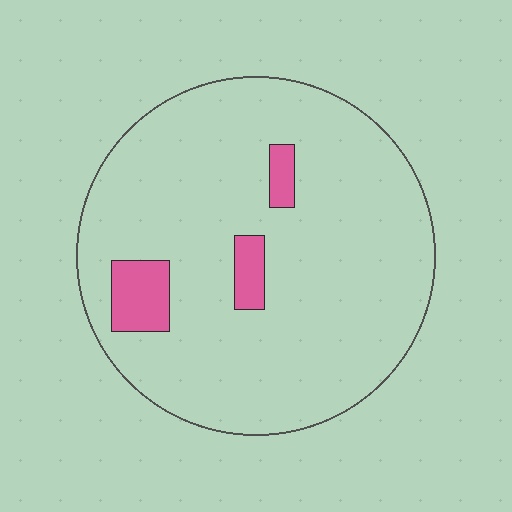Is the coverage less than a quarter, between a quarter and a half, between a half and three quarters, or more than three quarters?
Less than a quarter.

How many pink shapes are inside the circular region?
3.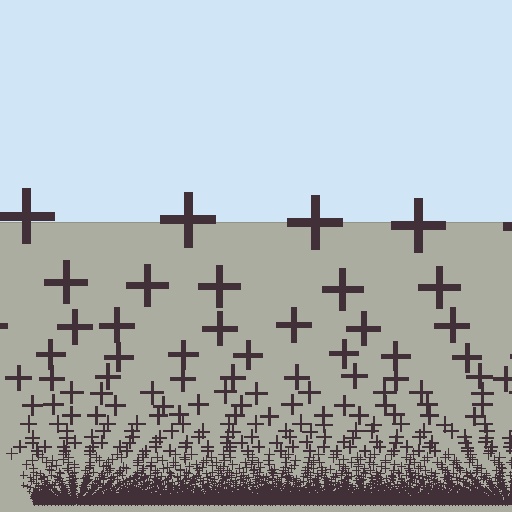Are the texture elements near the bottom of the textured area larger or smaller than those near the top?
Smaller. The gradient is inverted — elements near the bottom are smaller and denser.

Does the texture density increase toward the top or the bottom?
Density increases toward the bottom.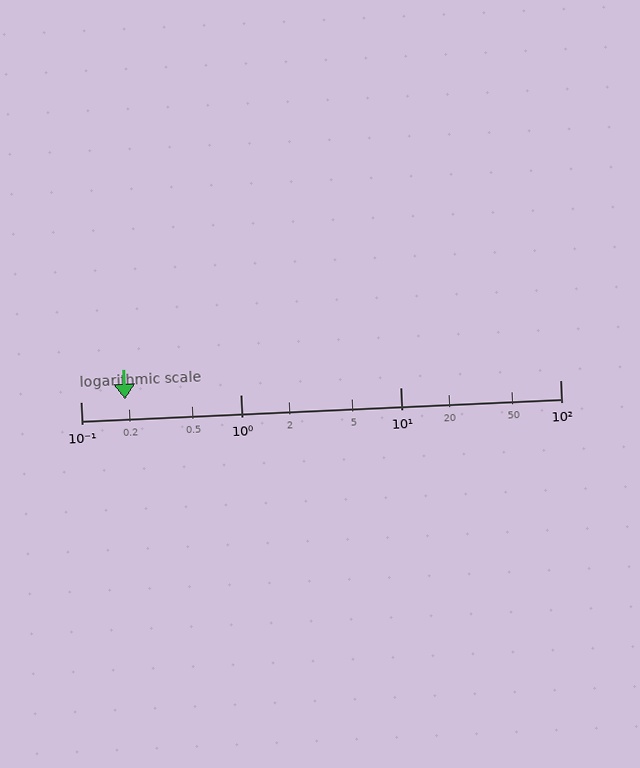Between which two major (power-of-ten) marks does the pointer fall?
The pointer is between 0.1 and 1.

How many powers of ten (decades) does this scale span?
The scale spans 3 decades, from 0.1 to 100.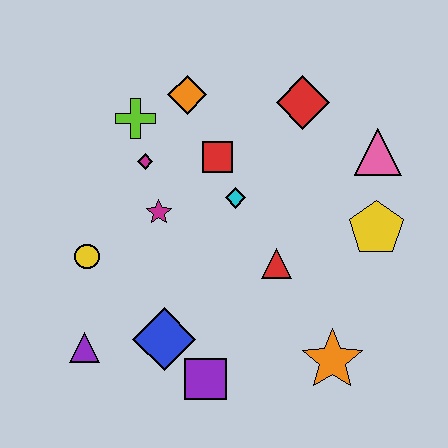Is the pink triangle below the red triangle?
No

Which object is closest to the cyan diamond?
The red square is closest to the cyan diamond.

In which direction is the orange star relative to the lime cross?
The orange star is below the lime cross.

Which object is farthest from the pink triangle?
The purple triangle is farthest from the pink triangle.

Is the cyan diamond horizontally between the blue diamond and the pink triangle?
Yes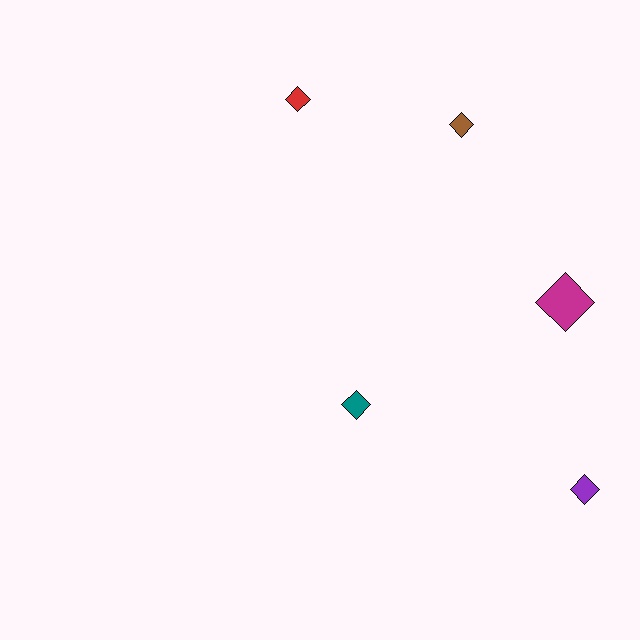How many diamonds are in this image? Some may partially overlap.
There are 5 diamonds.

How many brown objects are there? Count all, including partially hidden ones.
There is 1 brown object.